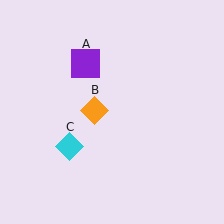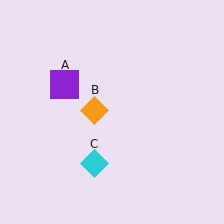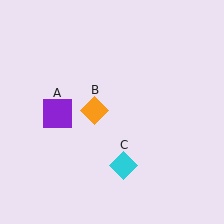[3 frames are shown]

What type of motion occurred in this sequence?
The purple square (object A), cyan diamond (object C) rotated counterclockwise around the center of the scene.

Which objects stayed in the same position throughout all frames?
Orange diamond (object B) remained stationary.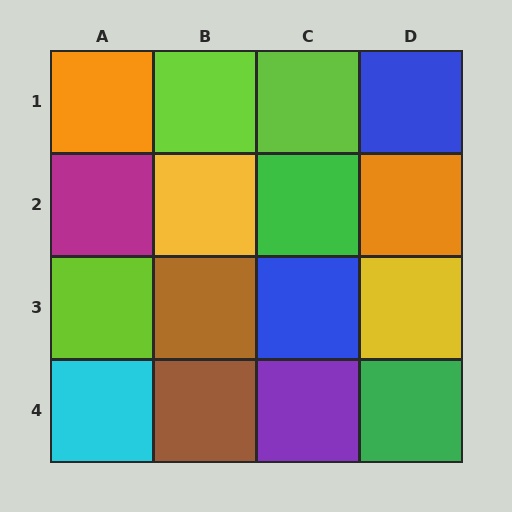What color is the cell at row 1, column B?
Lime.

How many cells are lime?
3 cells are lime.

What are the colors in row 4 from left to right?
Cyan, brown, purple, green.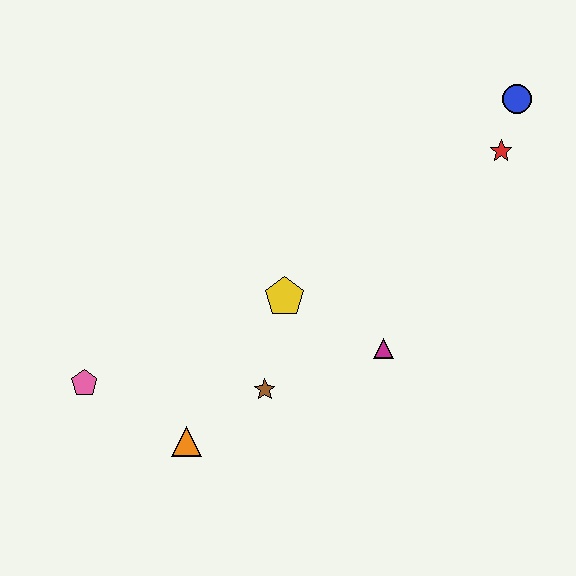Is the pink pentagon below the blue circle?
Yes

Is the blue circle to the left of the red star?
No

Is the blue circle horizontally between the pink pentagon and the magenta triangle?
No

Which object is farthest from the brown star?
The blue circle is farthest from the brown star.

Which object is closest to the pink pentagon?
The orange triangle is closest to the pink pentagon.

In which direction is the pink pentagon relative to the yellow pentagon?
The pink pentagon is to the left of the yellow pentagon.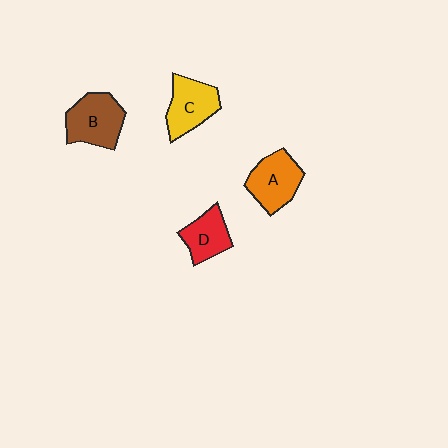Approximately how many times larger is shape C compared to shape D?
Approximately 1.2 times.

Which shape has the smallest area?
Shape D (red).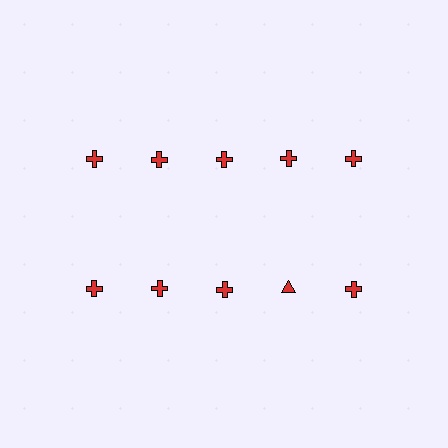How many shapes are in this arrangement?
There are 10 shapes arranged in a grid pattern.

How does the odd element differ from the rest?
It has a different shape: triangle instead of cross.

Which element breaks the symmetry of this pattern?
The red triangle in the second row, second from right column breaks the symmetry. All other shapes are red crosses.